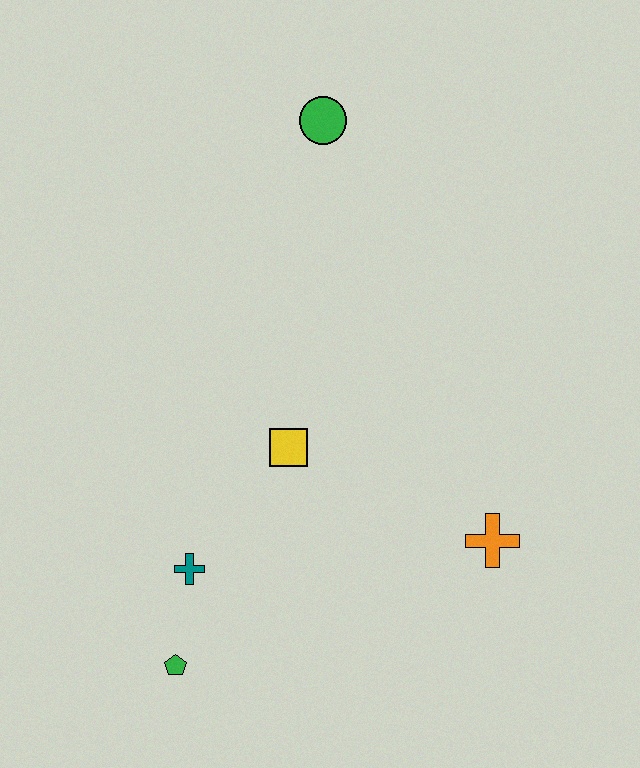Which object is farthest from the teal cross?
The green circle is farthest from the teal cross.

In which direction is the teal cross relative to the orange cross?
The teal cross is to the left of the orange cross.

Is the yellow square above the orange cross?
Yes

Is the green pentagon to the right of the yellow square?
No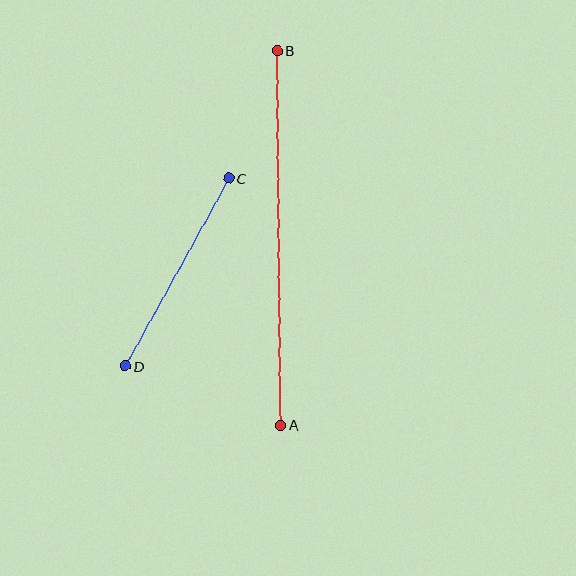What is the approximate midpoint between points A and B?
The midpoint is at approximately (279, 238) pixels.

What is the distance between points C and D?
The distance is approximately 214 pixels.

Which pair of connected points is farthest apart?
Points A and B are farthest apart.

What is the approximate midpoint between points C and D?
The midpoint is at approximately (177, 272) pixels.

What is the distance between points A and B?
The distance is approximately 374 pixels.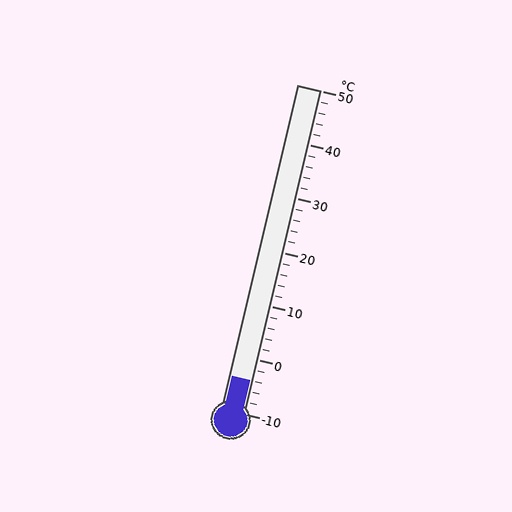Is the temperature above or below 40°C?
The temperature is below 40°C.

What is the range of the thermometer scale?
The thermometer scale ranges from -10°C to 50°C.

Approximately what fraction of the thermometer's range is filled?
The thermometer is filled to approximately 10% of its range.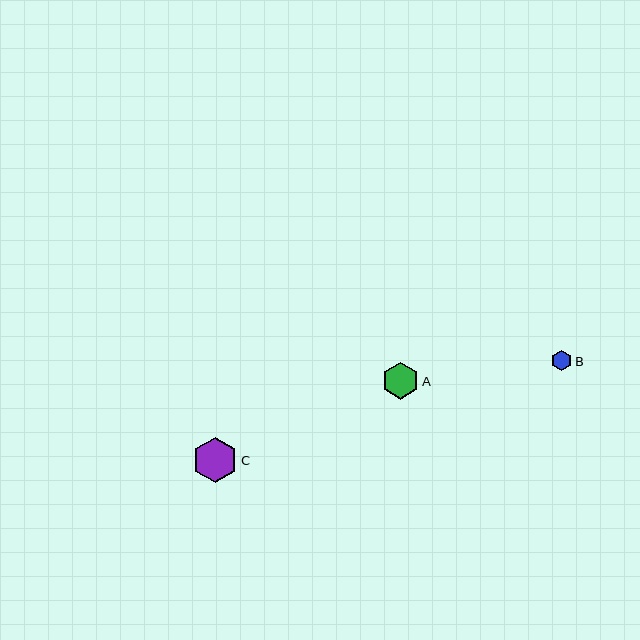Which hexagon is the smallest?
Hexagon B is the smallest with a size of approximately 20 pixels.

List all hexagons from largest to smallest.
From largest to smallest: C, A, B.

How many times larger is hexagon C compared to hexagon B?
Hexagon C is approximately 2.2 times the size of hexagon B.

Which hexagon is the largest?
Hexagon C is the largest with a size of approximately 46 pixels.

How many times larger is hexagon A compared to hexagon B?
Hexagon A is approximately 1.8 times the size of hexagon B.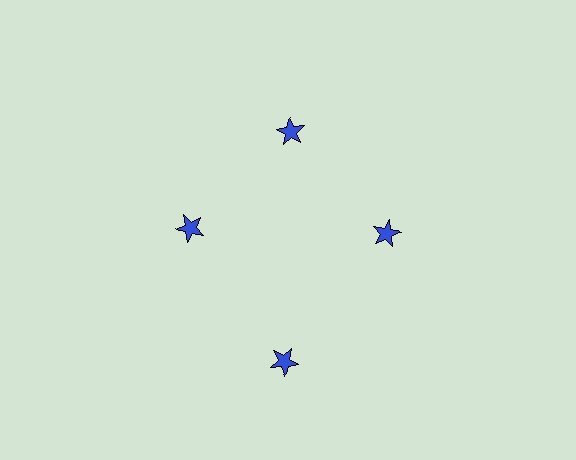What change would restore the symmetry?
The symmetry would be restored by moving it inward, back onto the ring so that all 4 stars sit at equal angles and equal distance from the center.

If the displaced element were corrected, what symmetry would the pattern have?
It would have 4-fold rotational symmetry — the pattern would map onto itself every 90 degrees.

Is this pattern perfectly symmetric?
No. The 4 blue stars are arranged in a ring, but one element near the 6 o'clock position is pushed outward from the center, breaking the 4-fold rotational symmetry.